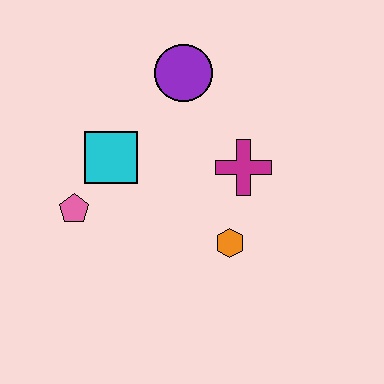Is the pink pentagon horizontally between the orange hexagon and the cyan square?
No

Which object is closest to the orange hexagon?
The magenta cross is closest to the orange hexagon.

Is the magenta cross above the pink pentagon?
Yes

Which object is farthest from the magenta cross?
The pink pentagon is farthest from the magenta cross.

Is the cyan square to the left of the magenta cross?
Yes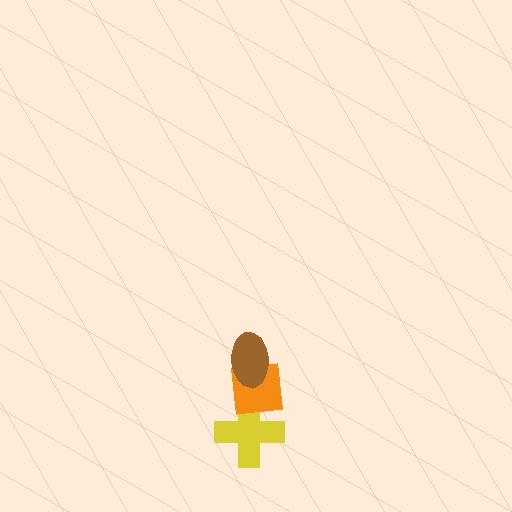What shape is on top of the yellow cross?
The orange square is on top of the yellow cross.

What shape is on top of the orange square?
The brown ellipse is on top of the orange square.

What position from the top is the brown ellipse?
The brown ellipse is 1st from the top.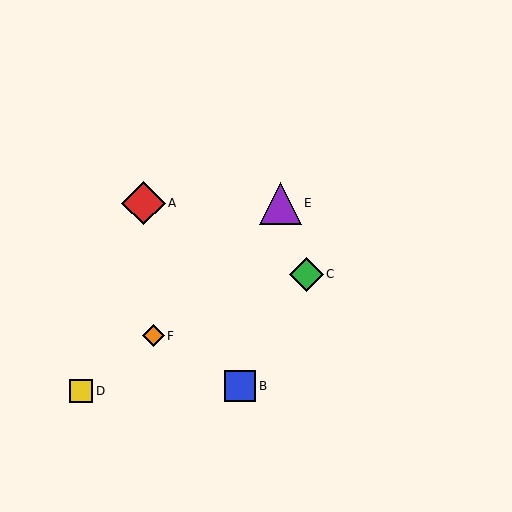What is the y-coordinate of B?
Object B is at y≈386.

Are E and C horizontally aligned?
No, E is at y≈203 and C is at y≈274.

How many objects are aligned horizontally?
2 objects (A, E) are aligned horizontally.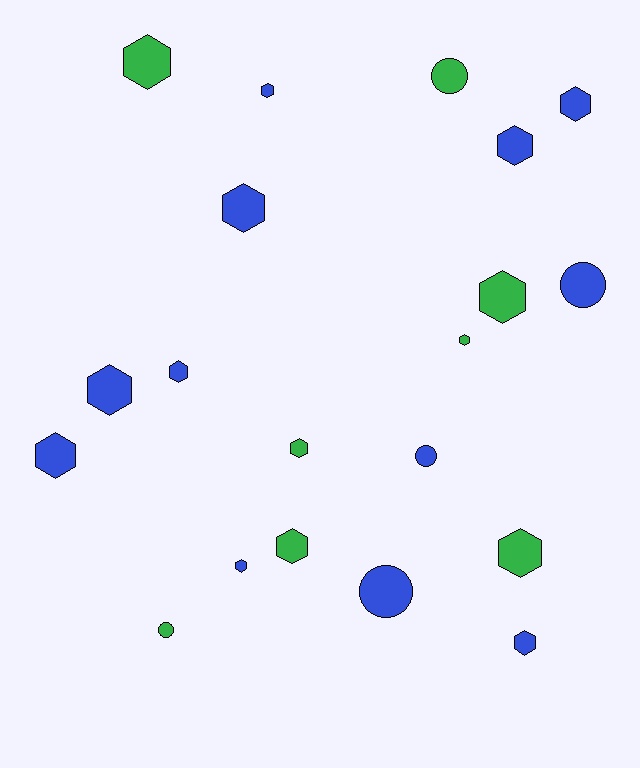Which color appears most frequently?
Blue, with 12 objects.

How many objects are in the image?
There are 20 objects.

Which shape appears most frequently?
Hexagon, with 15 objects.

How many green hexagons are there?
There are 6 green hexagons.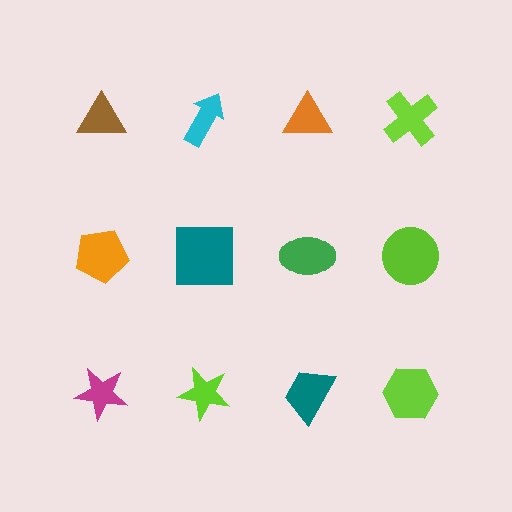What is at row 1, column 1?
A brown triangle.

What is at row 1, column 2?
A cyan arrow.